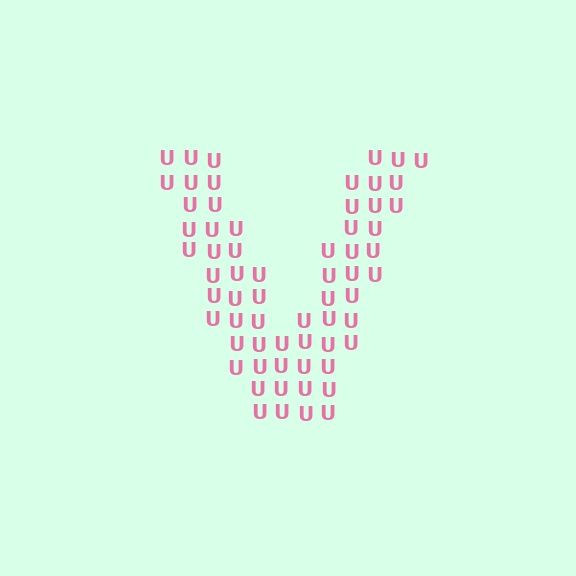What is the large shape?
The large shape is the letter V.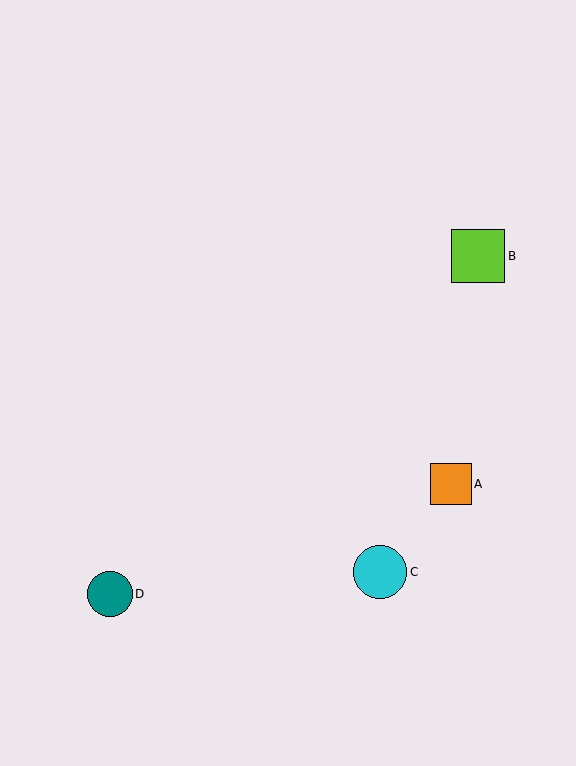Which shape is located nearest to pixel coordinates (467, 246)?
The lime square (labeled B) at (478, 256) is nearest to that location.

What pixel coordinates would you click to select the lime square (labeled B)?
Click at (478, 256) to select the lime square B.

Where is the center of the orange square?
The center of the orange square is at (451, 484).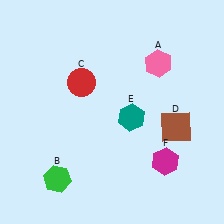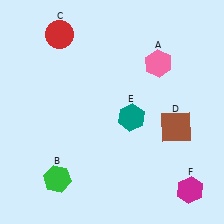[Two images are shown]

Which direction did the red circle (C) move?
The red circle (C) moved up.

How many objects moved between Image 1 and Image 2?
2 objects moved between the two images.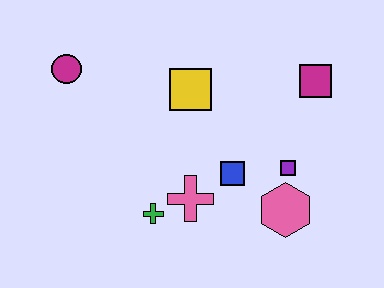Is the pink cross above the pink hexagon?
Yes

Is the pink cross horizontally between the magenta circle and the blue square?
Yes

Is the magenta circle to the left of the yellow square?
Yes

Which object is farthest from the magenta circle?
The pink hexagon is farthest from the magenta circle.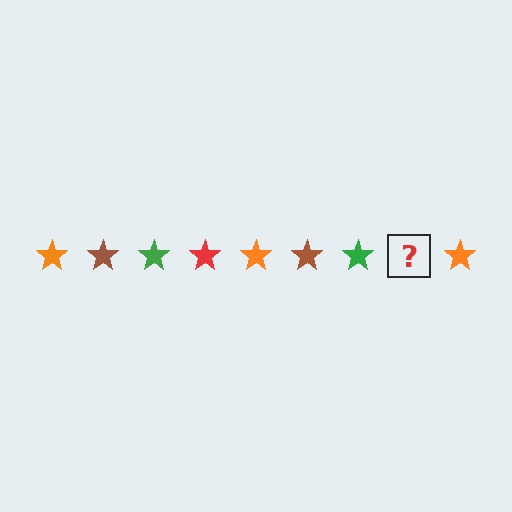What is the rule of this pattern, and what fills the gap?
The rule is that the pattern cycles through orange, brown, green, red stars. The gap should be filled with a red star.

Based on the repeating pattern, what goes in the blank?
The blank should be a red star.